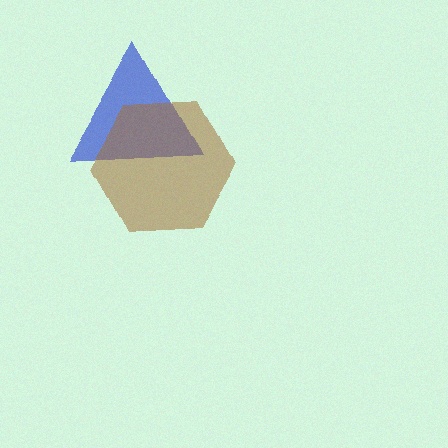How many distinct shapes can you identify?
There are 2 distinct shapes: a blue triangle, a brown hexagon.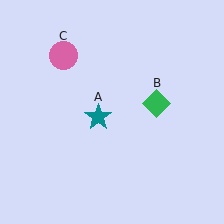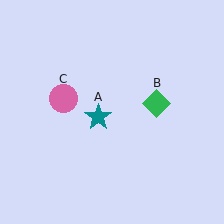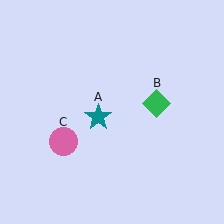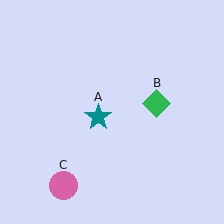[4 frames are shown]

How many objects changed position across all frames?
1 object changed position: pink circle (object C).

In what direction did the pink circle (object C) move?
The pink circle (object C) moved down.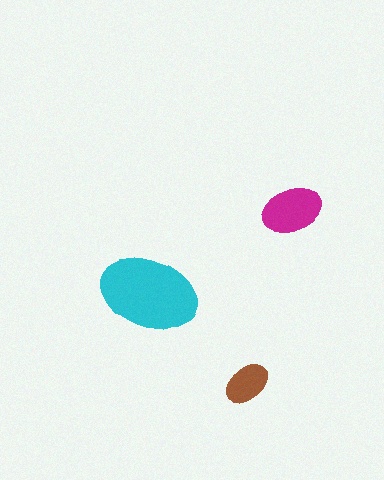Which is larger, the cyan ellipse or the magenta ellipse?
The cyan one.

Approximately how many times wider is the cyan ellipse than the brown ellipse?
About 2 times wider.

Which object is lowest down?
The brown ellipse is bottommost.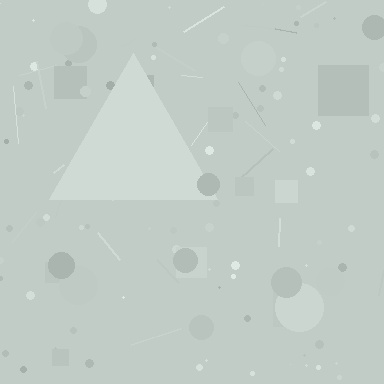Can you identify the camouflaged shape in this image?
The camouflaged shape is a triangle.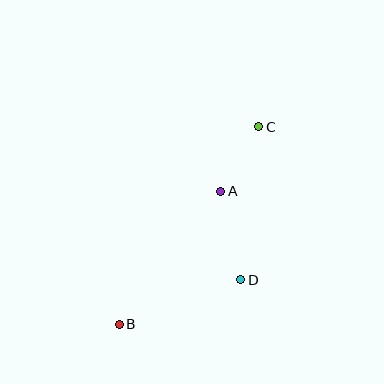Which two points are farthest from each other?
Points B and C are farthest from each other.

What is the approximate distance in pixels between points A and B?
The distance between A and B is approximately 167 pixels.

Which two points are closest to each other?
Points A and C are closest to each other.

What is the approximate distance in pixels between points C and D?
The distance between C and D is approximately 154 pixels.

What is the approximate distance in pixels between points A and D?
The distance between A and D is approximately 91 pixels.